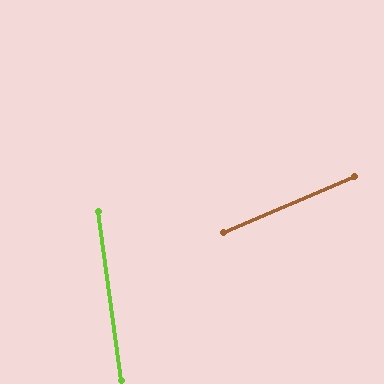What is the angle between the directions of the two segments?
Approximately 75 degrees.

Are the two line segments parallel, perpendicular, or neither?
Neither parallel nor perpendicular — they differ by about 75°.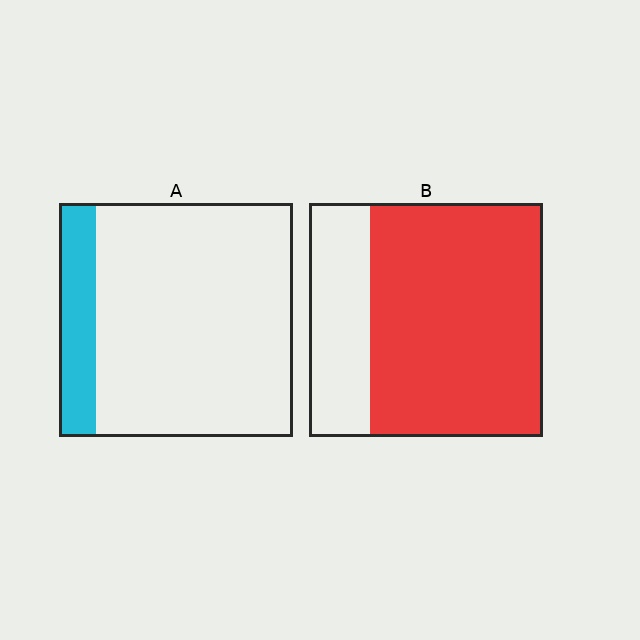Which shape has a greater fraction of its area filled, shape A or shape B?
Shape B.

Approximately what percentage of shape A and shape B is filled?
A is approximately 15% and B is approximately 75%.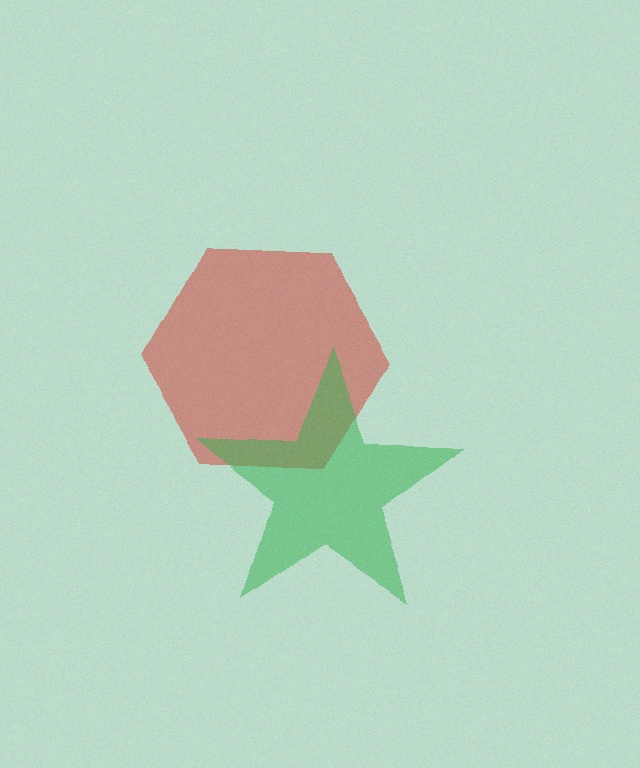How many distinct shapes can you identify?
There are 2 distinct shapes: a red hexagon, a green star.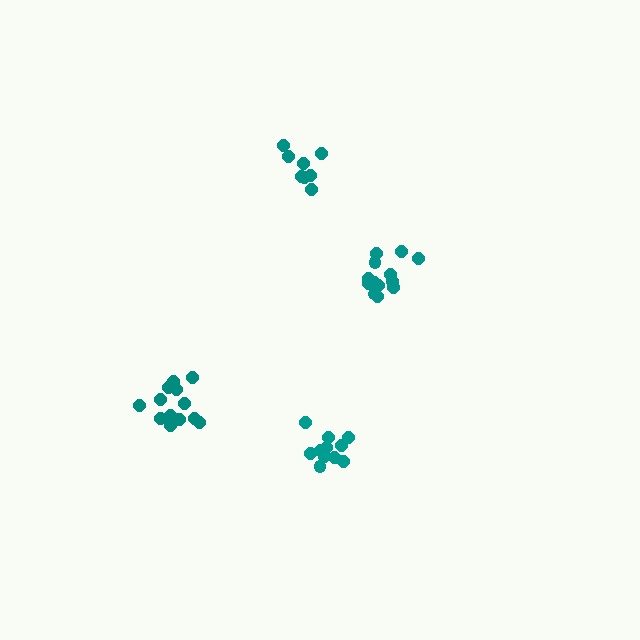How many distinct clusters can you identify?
There are 4 distinct clusters.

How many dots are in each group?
Group 1: 8 dots, Group 2: 13 dots, Group 3: 13 dots, Group 4: 13 dots (47 total).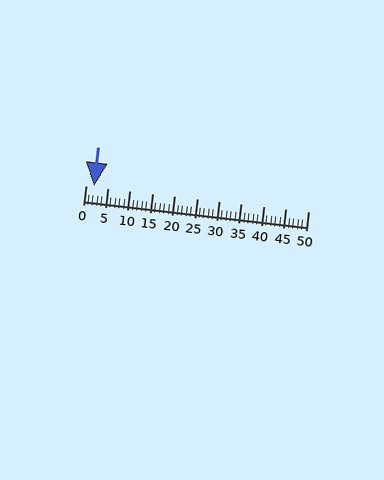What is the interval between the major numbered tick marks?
The major tick marks are spaced 5 units apart.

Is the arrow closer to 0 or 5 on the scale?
The arrow is closer to 0.